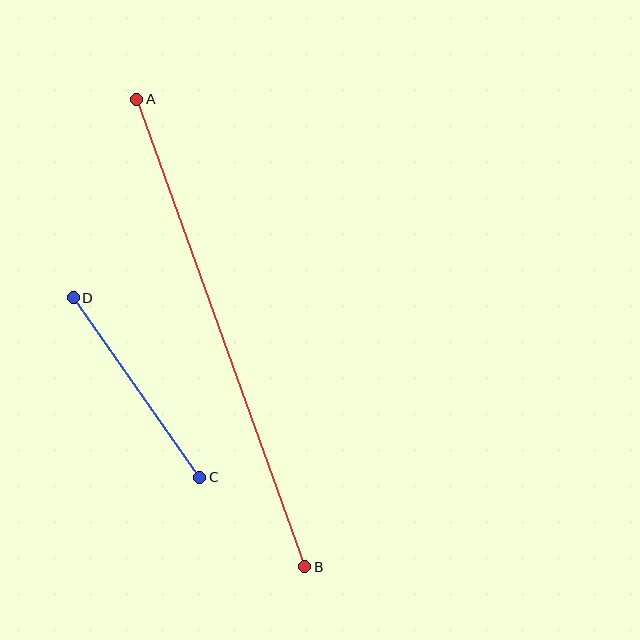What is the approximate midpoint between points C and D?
The midpoint is at approximately (136, 387) pixels.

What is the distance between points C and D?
The distance is approximately 219 pixels.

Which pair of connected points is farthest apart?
Points A and B are farthest apart.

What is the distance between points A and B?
The distance is approximately 497 pixels.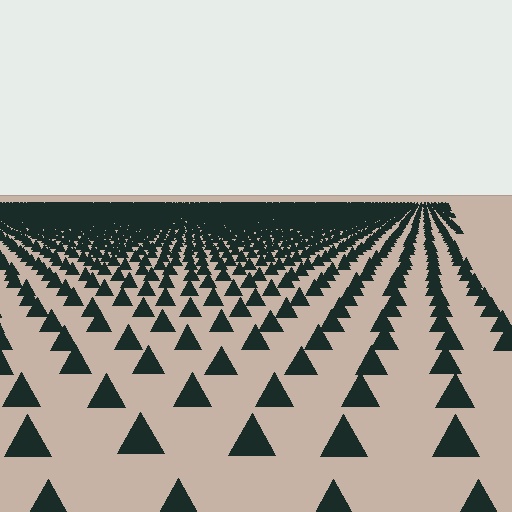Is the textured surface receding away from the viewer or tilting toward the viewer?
The surface is receding away from the viewer. Texture elements get smaller and denser toward the top.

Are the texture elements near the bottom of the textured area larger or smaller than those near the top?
Larger. Near the bottom, elements are closer to the viewer and appear at a bigger on-screen size.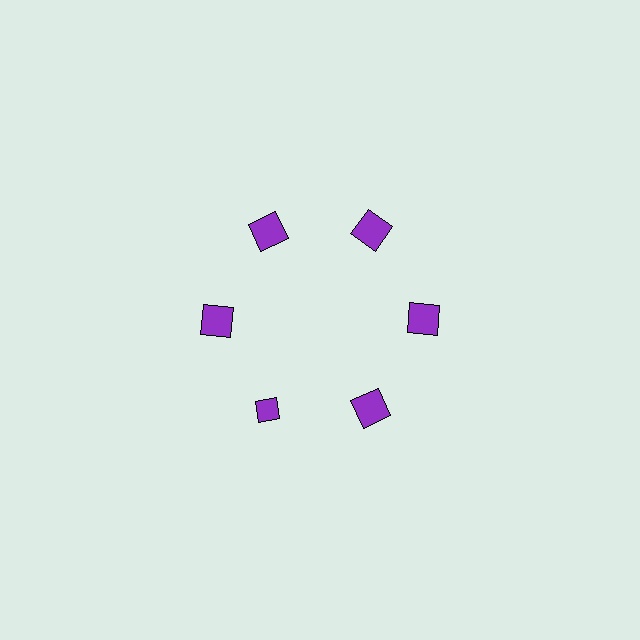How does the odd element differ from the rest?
It has a different shape: diamond instead of square.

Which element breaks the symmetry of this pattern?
The purple diamond at roughly the 7 o'clock position breaks the symmetry. All other shapes are purple squares.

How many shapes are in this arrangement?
There are 6 shapes arranged in a ring pattern.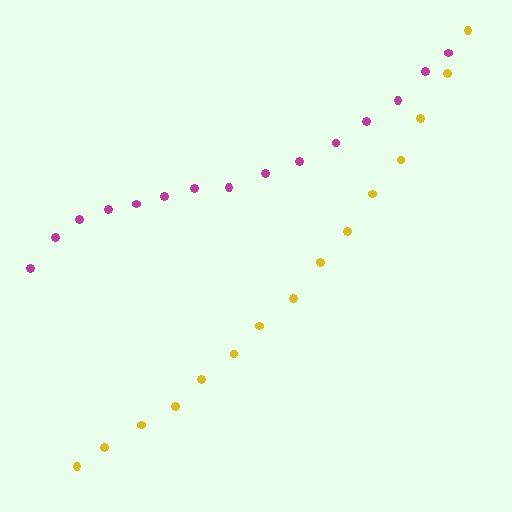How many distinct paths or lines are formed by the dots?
There are 2 distinct paths.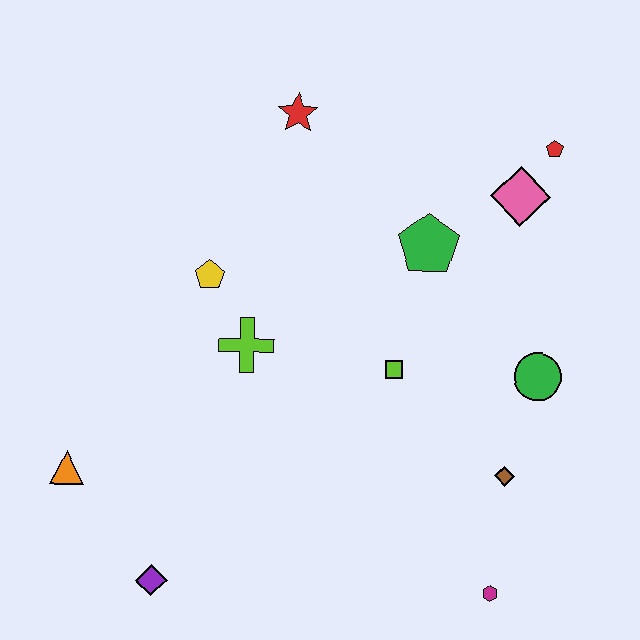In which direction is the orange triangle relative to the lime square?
The orange triangle is to the left of the lime square.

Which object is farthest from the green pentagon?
The purple diamond is farthest from the green pentagon.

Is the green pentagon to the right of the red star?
Yes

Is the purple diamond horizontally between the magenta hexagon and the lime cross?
No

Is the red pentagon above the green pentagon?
Yes